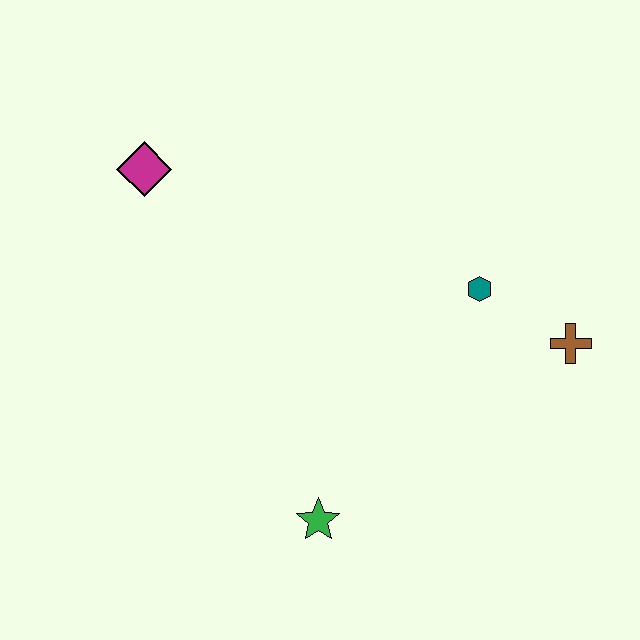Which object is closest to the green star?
The teal hexagon is closest to the green star.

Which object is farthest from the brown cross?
The magenta diamond is farthest from the brown cross.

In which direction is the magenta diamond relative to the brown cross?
The magenta diamond is to the left of the brown cross.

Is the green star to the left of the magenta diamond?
No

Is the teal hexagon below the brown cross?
No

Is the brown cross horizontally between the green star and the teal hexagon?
No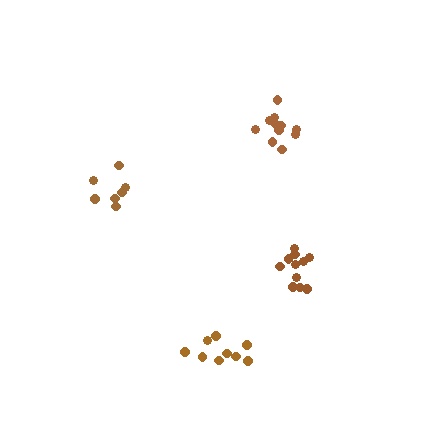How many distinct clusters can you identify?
There are 4 distinct clusters.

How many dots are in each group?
Group 1: 12 dots, Group 2: 9 dots, Group 3: 7 dots, Group 4: 11 dots (39 total).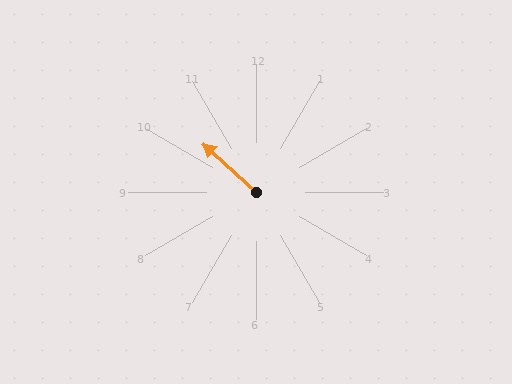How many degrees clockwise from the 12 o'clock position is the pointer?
Approximately 312 degrees.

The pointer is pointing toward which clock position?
Roughly 10 o'clock.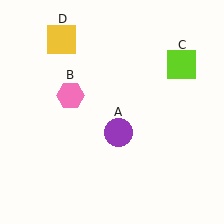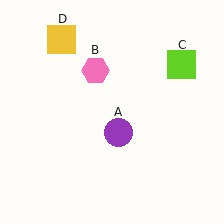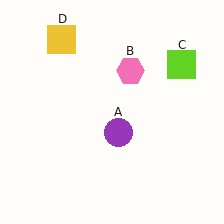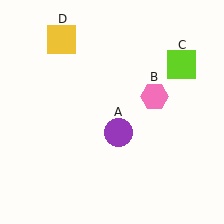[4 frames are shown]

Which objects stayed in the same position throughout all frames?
Purple circle (object A) and lime square (object C) and yellow square (object D) remained stationary.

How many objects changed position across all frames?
1 object changed position: pink hexagon (object B).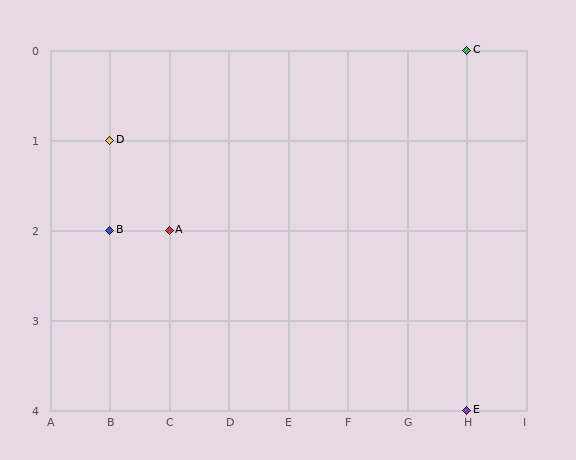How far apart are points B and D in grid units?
Points B and D are 1 row apart.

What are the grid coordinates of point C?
Point C is at grid coordinates (H, 0).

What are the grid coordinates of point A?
Point A is at grid coordinates (C, 2).